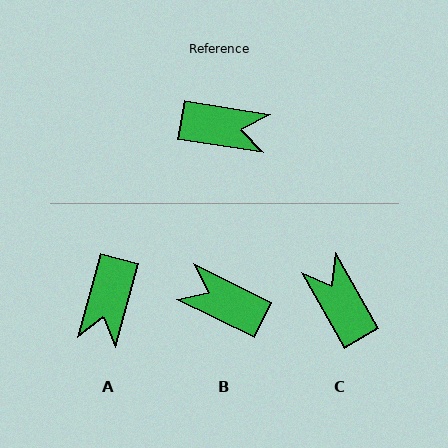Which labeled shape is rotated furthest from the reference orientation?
B, about 163 degrees away.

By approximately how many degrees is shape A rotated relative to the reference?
Approximately 96 degrees clockwise.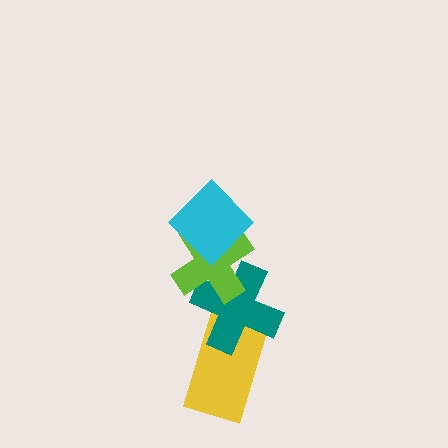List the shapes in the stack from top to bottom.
From top to bottom: the cyan diamond, the lime cross, the teal cross, the yellow rectangle.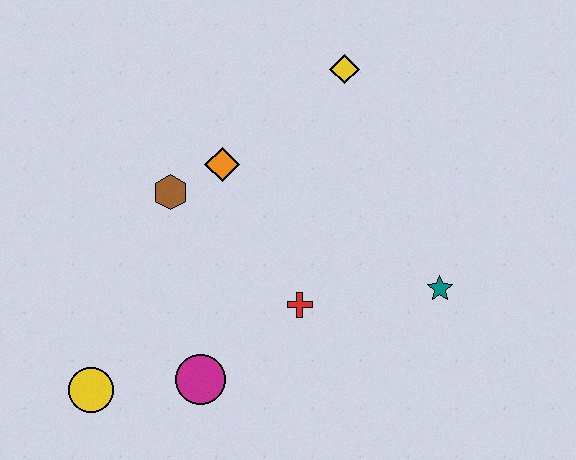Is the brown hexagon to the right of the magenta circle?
No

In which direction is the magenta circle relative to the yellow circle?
The magenta circle is to the right of the yellow circle.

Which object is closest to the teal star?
The red cross is closest to the teal star.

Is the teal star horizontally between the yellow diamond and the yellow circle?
No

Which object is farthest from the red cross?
The yellow diamond is farthest from the red cross.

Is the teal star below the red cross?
No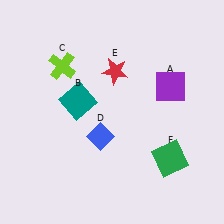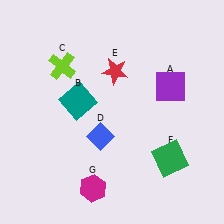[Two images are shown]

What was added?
A magenta hexagon (G) was added in Image 2.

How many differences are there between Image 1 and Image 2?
There is 1 difference between the two images.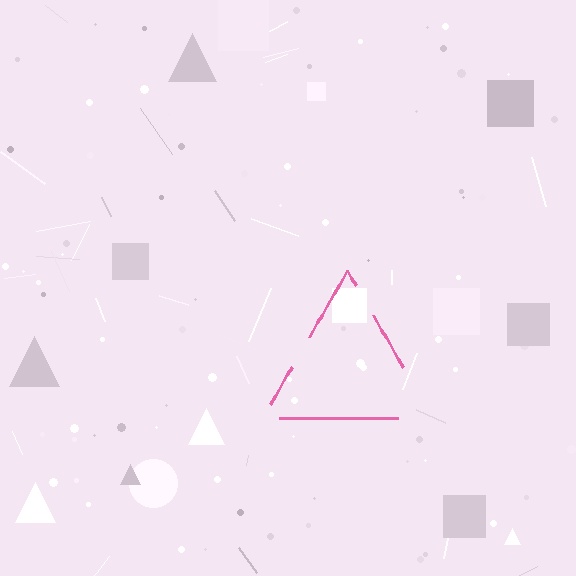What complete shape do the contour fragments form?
The contour fragments form a triangle.